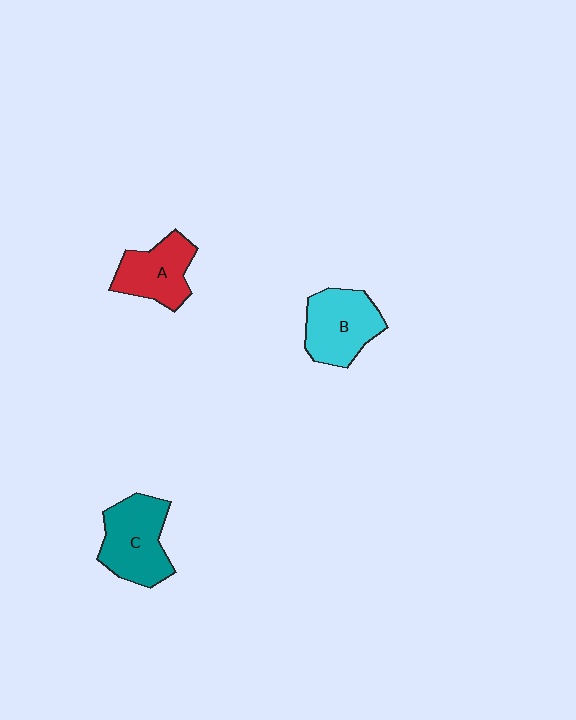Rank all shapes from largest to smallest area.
From largest to smallest: C (teal), B (cyan), A (red).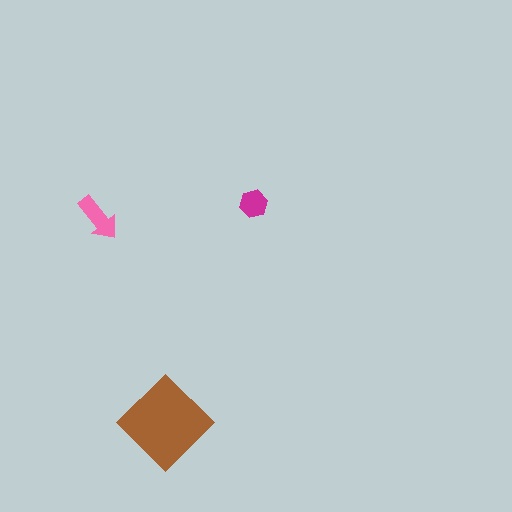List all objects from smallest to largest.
The magenta hexagon, the pink arrow, the brown diamond.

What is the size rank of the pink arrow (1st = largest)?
2nd.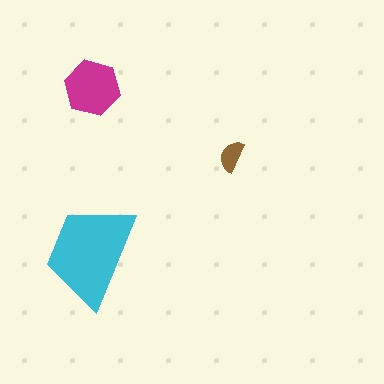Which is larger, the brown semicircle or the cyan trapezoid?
The cyan trapezoid.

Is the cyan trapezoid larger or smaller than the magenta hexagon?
Larger.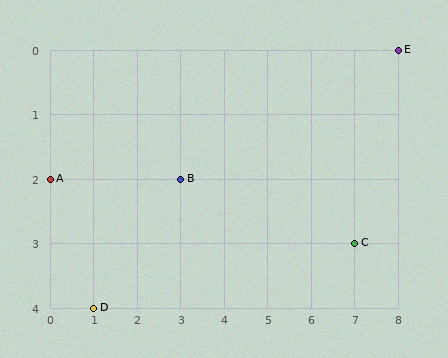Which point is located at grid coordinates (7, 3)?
Point C is at (7, 3).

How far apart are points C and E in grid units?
Points C and E are 1 column and 3 rows apart (about 3.2 grid units diagonally).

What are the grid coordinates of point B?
Point B is at grid coordinates (3, 2).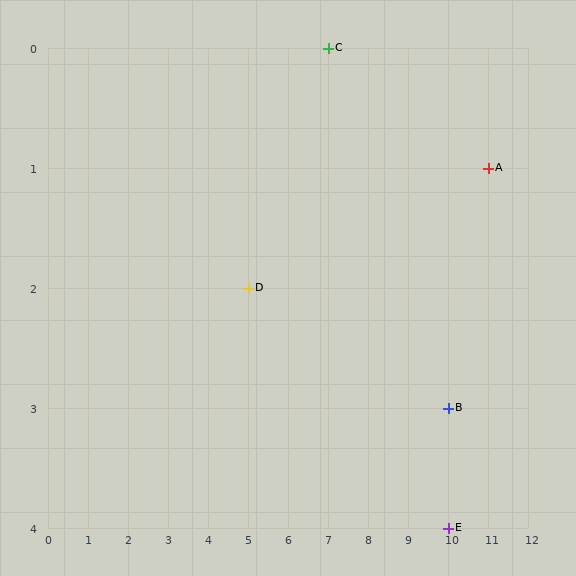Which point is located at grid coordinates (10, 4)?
Point E is at (10, 4).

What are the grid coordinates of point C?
Point C is at grid coordinates (7, 0).